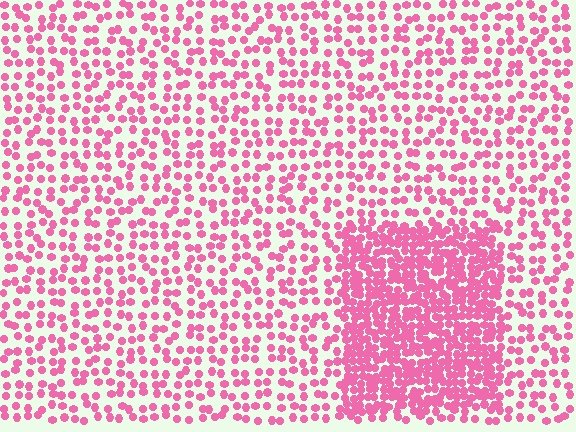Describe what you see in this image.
The image contains small pink elements arranged at two different densities. A rectangle-shaped region is visible where the elements are more densely packed than the surrounding area.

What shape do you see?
I see a rectangle.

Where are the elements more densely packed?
The elements are more densely packed inside the rectangle boundary.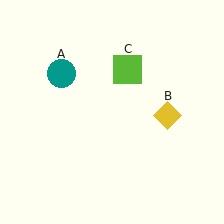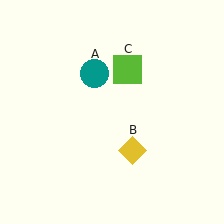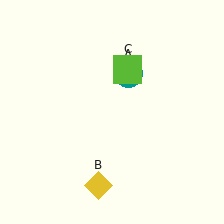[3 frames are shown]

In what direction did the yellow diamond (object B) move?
The yellow diamond (object B) moved down and to the left.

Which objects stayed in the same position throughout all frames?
Lime square (object C) remained stationary.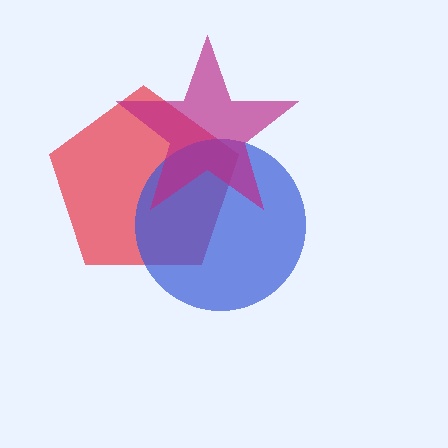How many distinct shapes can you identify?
There are 3 distinct shapes: a red pentagon, a blue circle, a magenta star.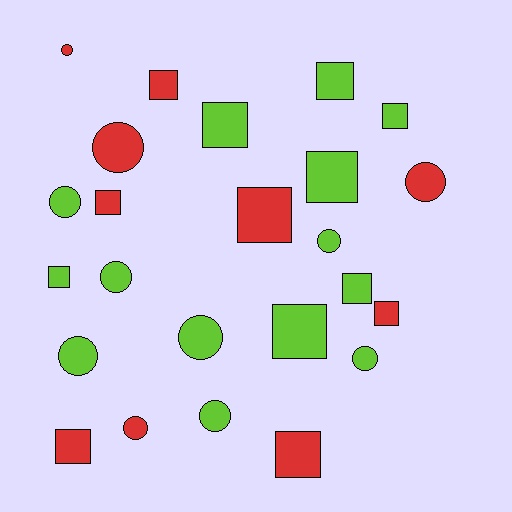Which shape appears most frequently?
Square, with 13 objects.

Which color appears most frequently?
Lime, with 14 objects.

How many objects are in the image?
There are 24 objects.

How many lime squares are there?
There are 7 lime squares.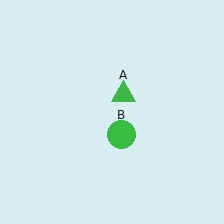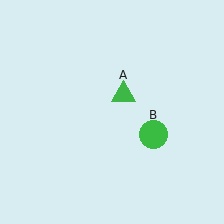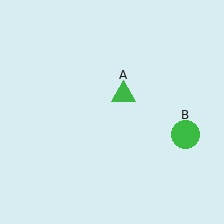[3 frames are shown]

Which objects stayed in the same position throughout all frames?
Green triangle (object A) remained stationary.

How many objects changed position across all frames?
1 object changed position: green circle (object B).